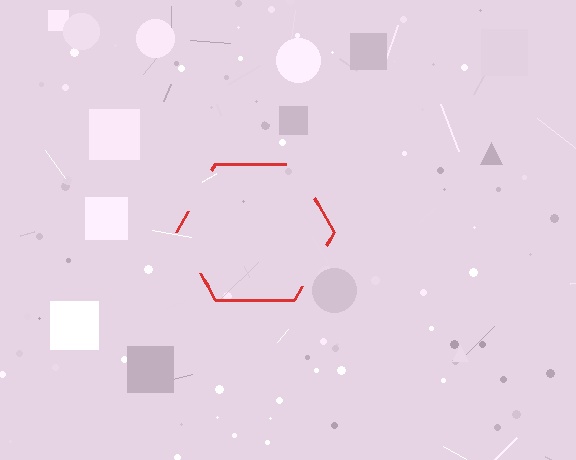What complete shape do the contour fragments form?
The contour fragments form a hexagon.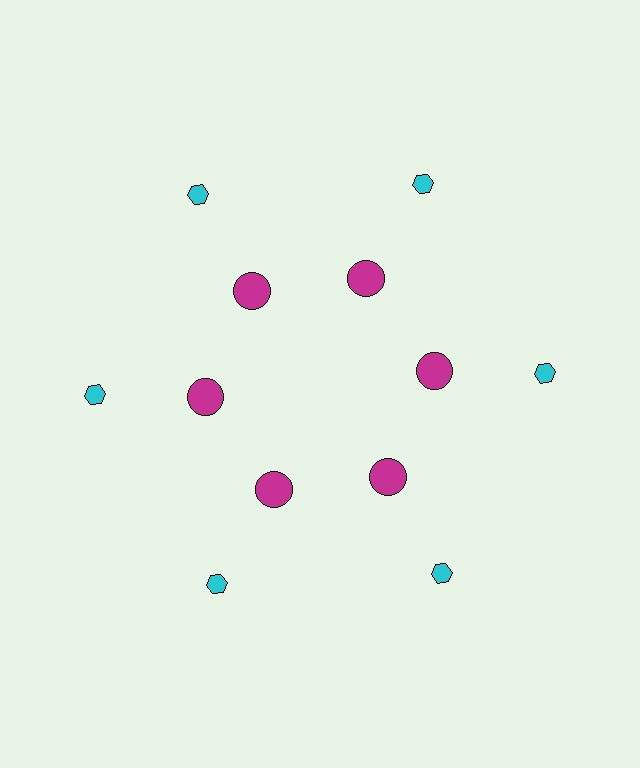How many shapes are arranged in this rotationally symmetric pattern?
There are 12 shapes, arranged in 6 groups of 2.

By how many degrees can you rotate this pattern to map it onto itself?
The pattern maps onto itself every 60 degrees of rotation.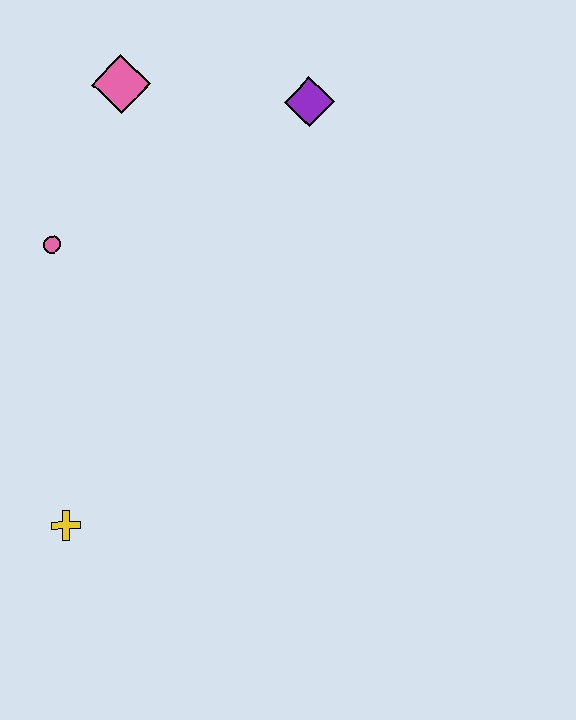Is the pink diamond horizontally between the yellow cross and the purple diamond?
Yes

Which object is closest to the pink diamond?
The pink circle is closest to the pink diamond.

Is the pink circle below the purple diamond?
Yes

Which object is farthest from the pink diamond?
The yellow cross is farthest from the pink diamond.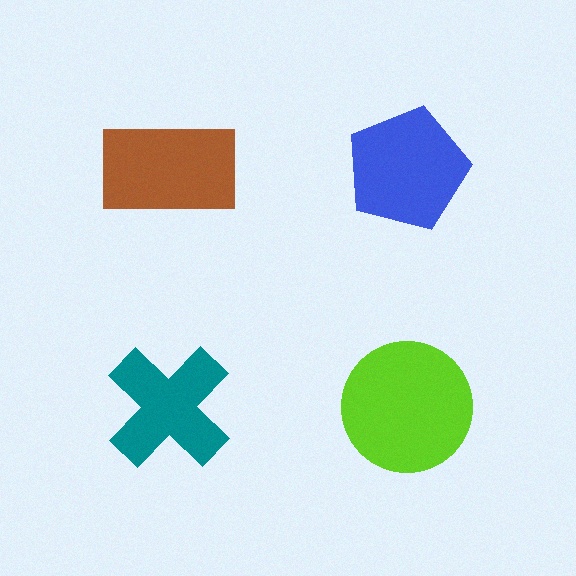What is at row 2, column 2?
A lime circle.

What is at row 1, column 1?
A brown rectangle.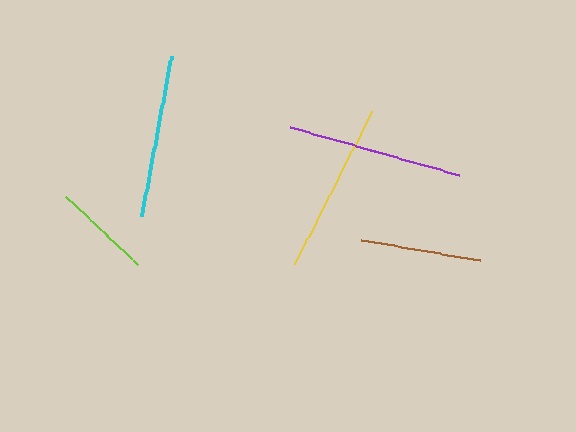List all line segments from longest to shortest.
From longest to shortest: purple, yellow, cyan, brown, lime.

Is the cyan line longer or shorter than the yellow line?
The yellow line is longer than the cyan line.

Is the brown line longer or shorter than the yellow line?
The yellow line is longer than the brown line.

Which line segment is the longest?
The purple line is the longest at approximately 176 pixels.